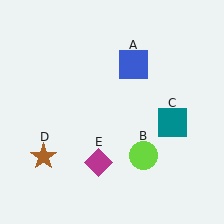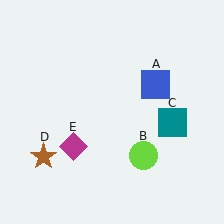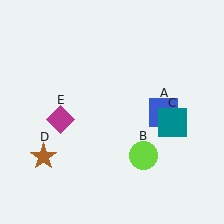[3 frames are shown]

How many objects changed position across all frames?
2 objects changed position: blue square (object A), magenta diamond (object E).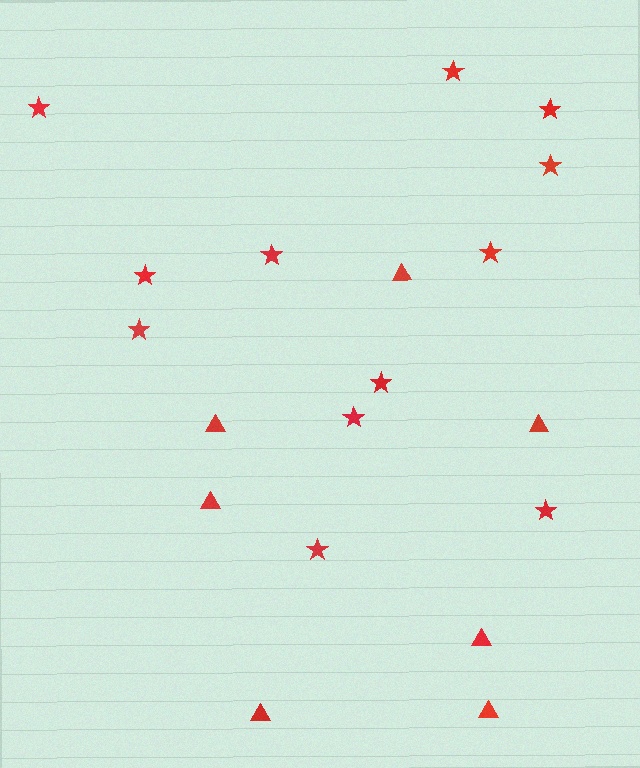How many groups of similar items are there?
There are 2 groups: one group of triangles (7) and one group of stars (12).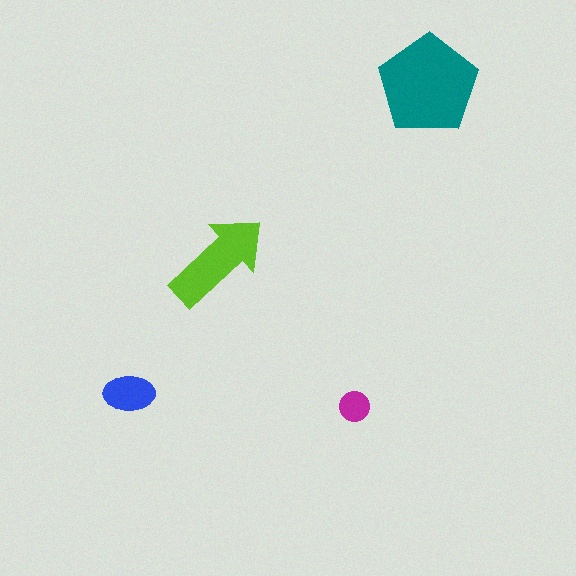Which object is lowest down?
The magenta circle is bottommost.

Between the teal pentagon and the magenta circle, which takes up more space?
The teal pentagon.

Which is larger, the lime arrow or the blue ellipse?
The lime arrow.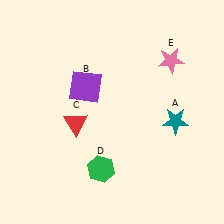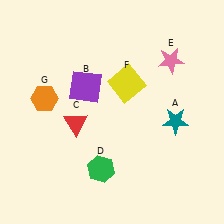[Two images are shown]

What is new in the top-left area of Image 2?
An orange hexagon (G) was added in the top-left area of Image 2.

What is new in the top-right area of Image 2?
A yellow square (F) was added in the top-right area of Image 2.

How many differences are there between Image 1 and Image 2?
There are 2 differences between the two images.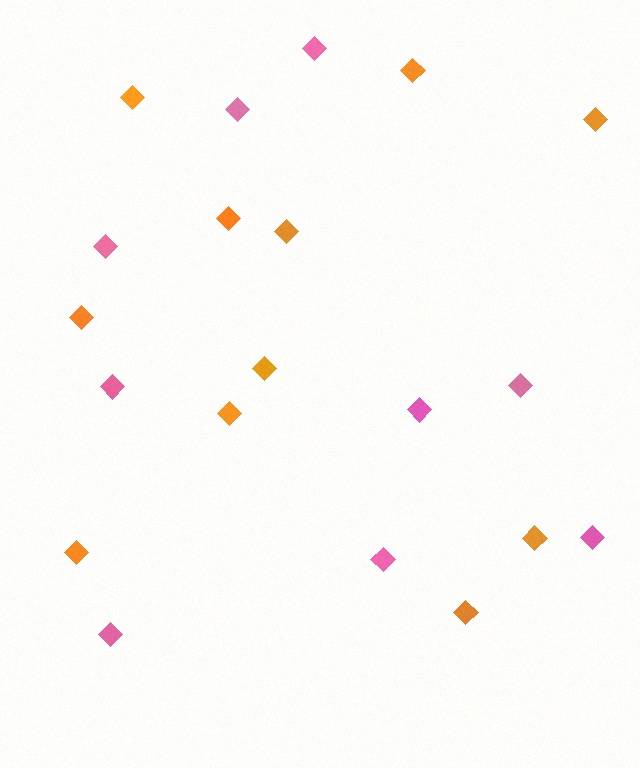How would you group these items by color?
There are 2 groups: one group of orange diamonds (11) and one group of pink diamonds (9).